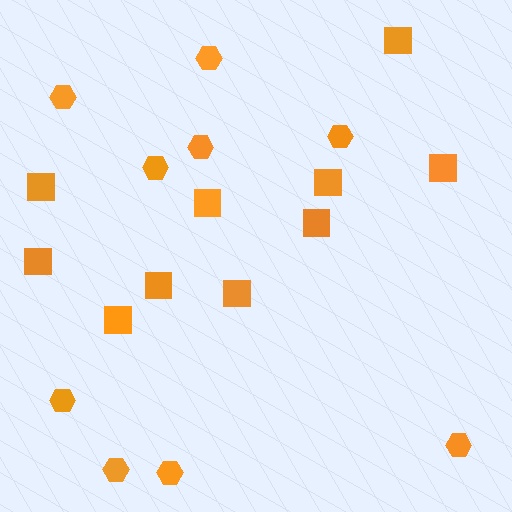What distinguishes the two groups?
There are 2 groups: one group of hexagons (9) and one group of squares (10).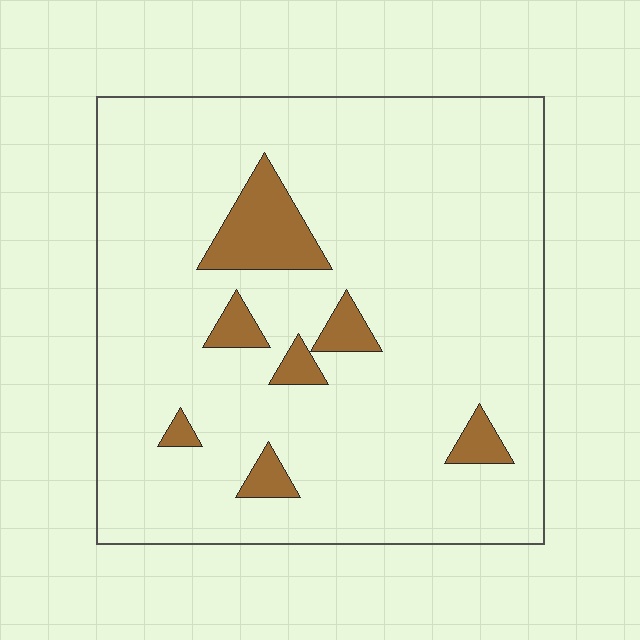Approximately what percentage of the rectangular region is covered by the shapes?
Approximately 10%.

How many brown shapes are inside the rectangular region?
7.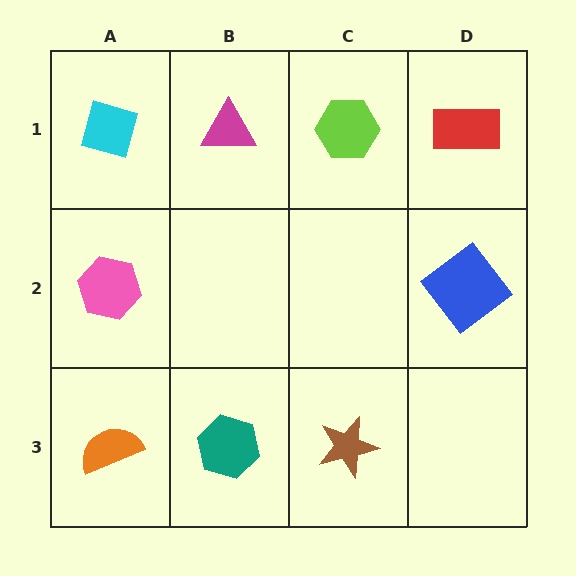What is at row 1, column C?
A lime hexagon.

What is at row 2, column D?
A blue diamond.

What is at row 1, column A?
A cyan diamond.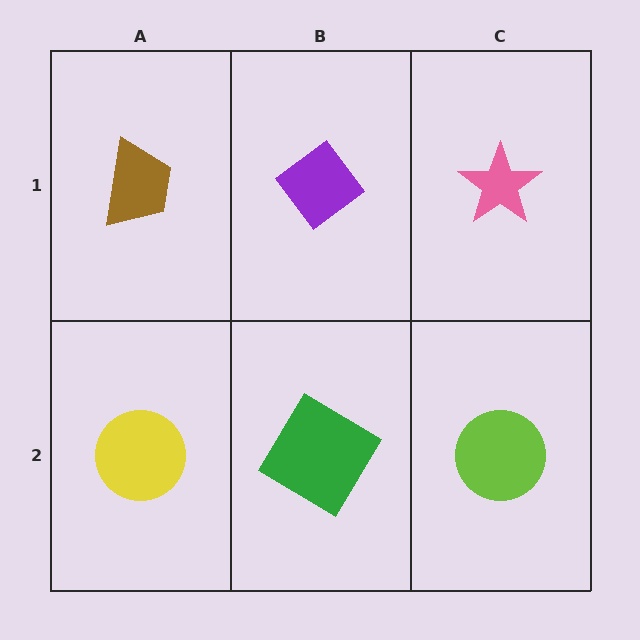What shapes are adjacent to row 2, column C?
A pink star (row 1, column C), a green diamond (row 2, column B).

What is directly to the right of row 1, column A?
A purple diamond.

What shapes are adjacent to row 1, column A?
A yellow circle (row 2, column A), a purple diamond (row 1, column B).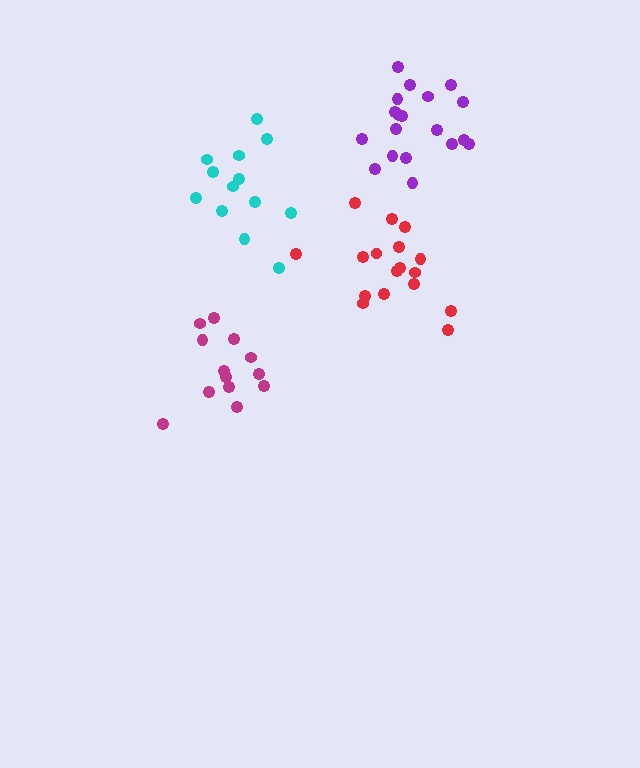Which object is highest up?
The purple cluster is topmost.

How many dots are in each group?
Group 1: 19 dots, Group 2: 13 dots, Group 3: 17 dots, Group 4: 13 dots (62 total).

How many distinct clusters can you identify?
There are 4 distinct clusters.